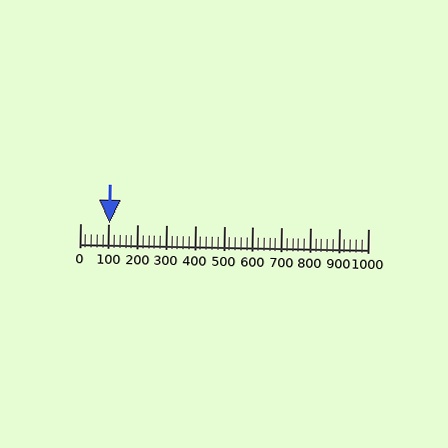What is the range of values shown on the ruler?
The ruler shows values from 0 to 1000.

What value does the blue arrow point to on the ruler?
The blue arrow points to approximately 104.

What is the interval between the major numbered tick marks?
The major tick marks are spaced 100 units apart.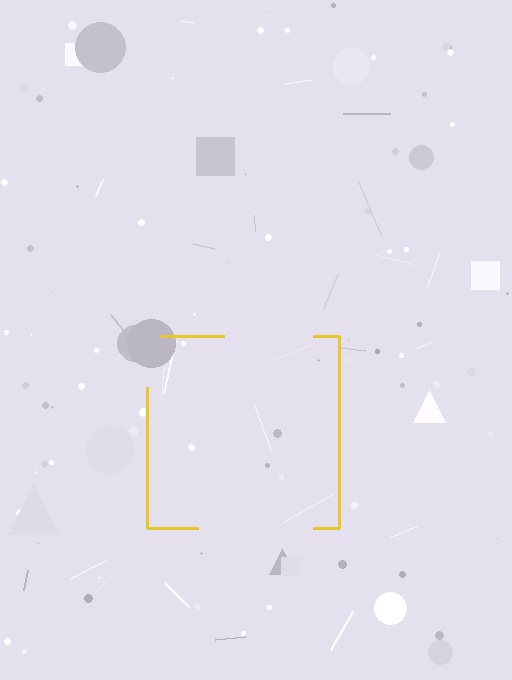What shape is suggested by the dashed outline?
The dashed outline suggests a square.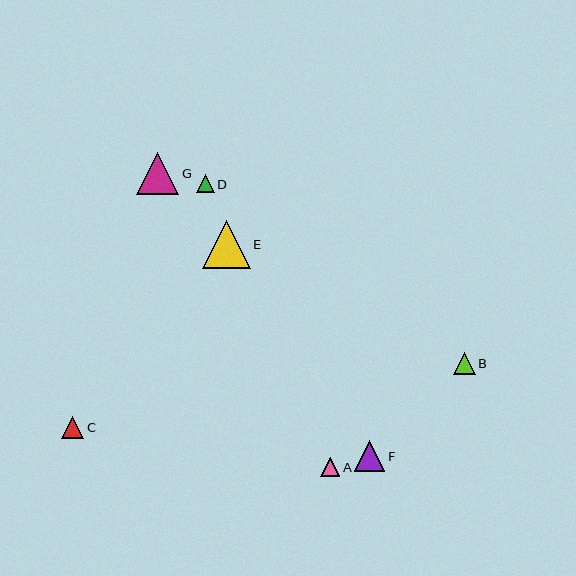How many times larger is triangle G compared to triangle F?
Triangle G is approximately 1.4 times the size of triangle F.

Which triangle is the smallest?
Triangle D is the smallest with a size of approximately 18 pixels.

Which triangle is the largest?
Triangle E is the largest with a size of approximately 48 pixels.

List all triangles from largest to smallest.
From largest to smallest: E, G, F, B, C, A, D.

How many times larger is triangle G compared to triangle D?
Triangle G is approximately 2.3 times the size of triangle D.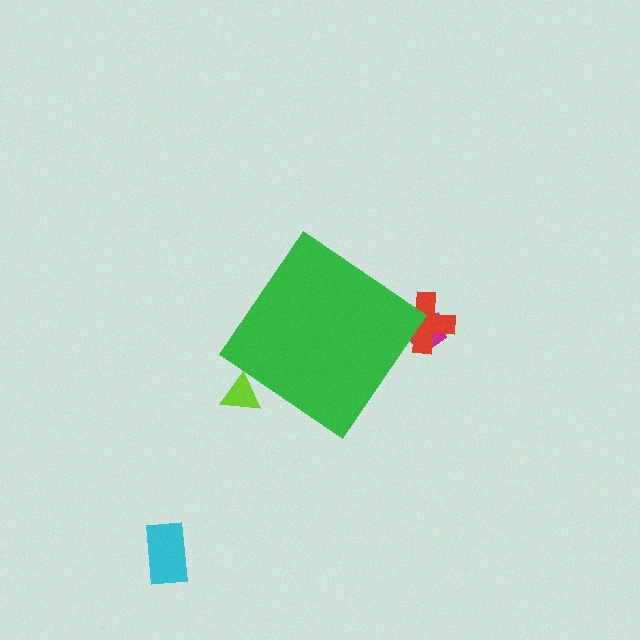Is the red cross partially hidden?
Yes, the red cross is partially hidden behind the green diamond.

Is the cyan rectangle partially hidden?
No, the cyan rectangle is fully visible.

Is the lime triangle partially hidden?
Yes, the lime triangle is partially hidden behind the green diamond.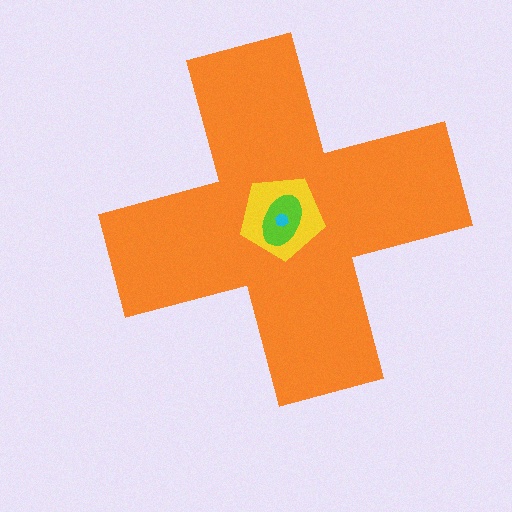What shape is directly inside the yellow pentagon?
The lime ellipse.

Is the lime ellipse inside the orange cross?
Yes.